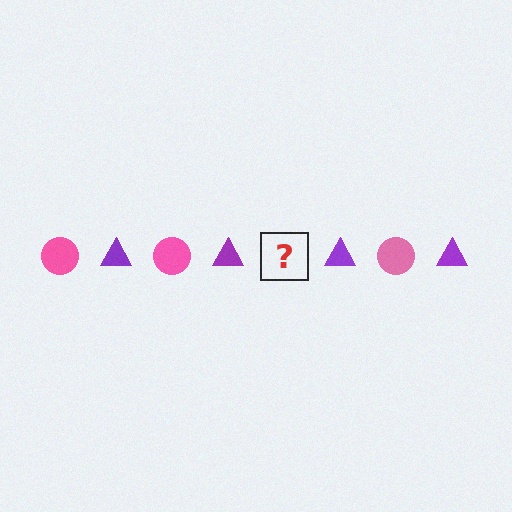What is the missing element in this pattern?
The missing element is a pink circle.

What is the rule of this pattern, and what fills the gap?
The rule is that the pattern alternates between pink circle and purple triangle. The gap should be filled with a pink circle.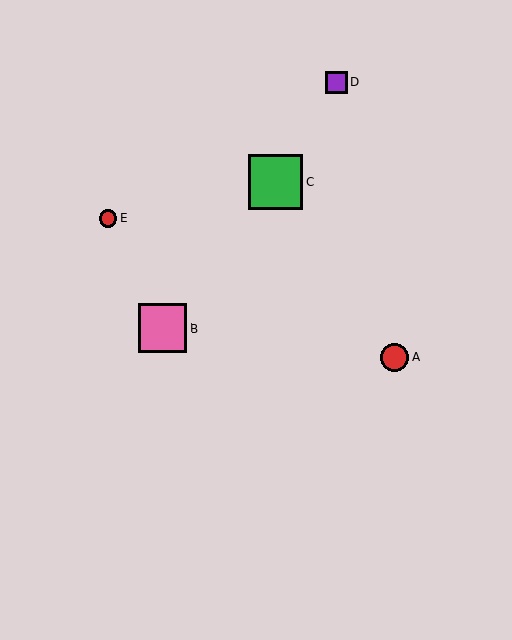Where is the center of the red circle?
The center of the red circle is at (395, 357).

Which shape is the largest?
The green square (labeled C) is the largest.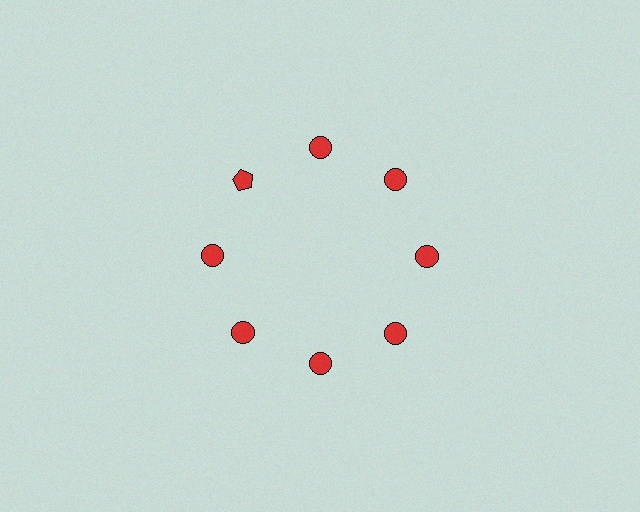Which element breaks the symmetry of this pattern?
The red pentagon at roughly the 10 o'clock position breaks the symmetry. All other shapes are red circles.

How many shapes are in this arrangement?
There are 8 shapes arranged in a ring pattern.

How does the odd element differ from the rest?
It has a different shape: pentagon instead of circle.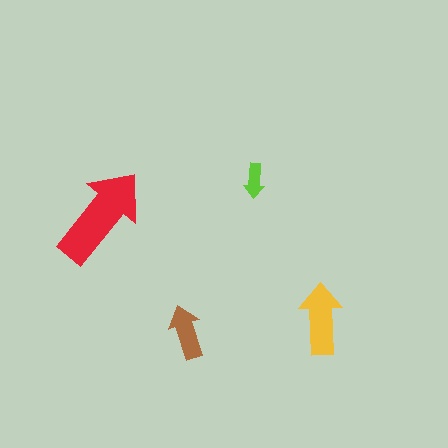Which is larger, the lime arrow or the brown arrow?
The brown one.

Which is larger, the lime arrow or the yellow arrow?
The yellow one.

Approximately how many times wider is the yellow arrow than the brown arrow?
About 1.5 times wider.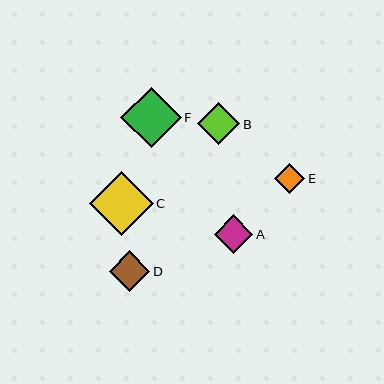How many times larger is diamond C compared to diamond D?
Diamond C is approximately 1.6 times the size of diamond D.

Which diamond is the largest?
Diamond C is the largest with a size of approximately 64 pixels.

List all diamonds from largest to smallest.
From largest to smallest: C, F, B, D, A, E.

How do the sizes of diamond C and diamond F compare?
Diamond C and diamond F are approximately the same size.